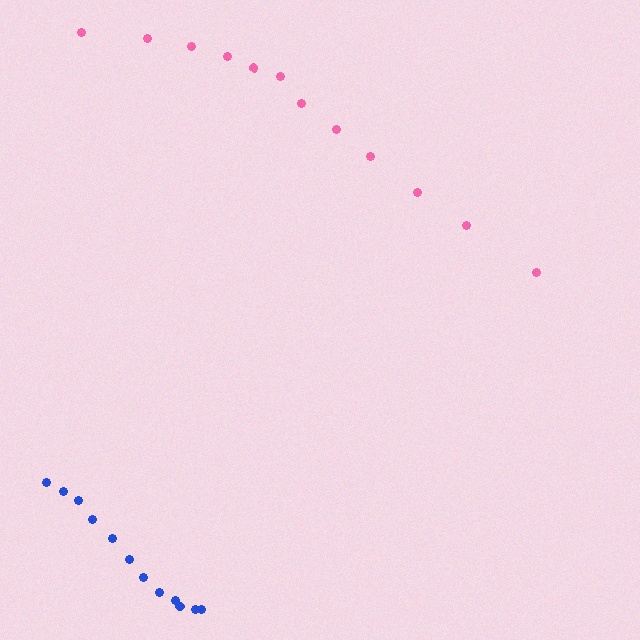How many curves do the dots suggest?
There are 2 distinct paths.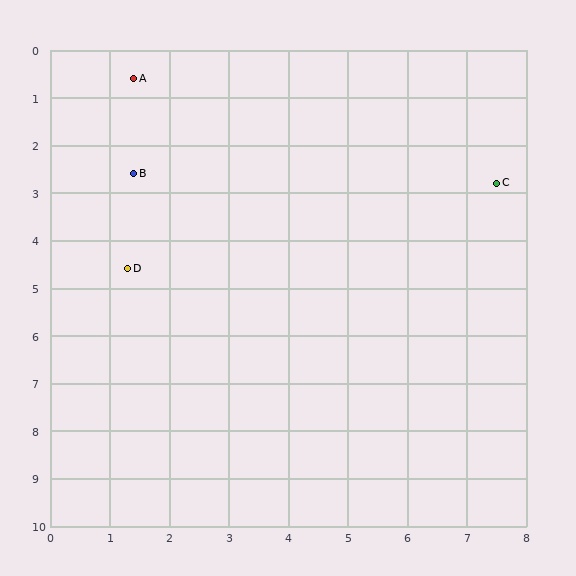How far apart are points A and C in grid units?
Points A and C are about 6.5 grid units apart.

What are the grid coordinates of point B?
Point B is at approximately (1.4, 2.6).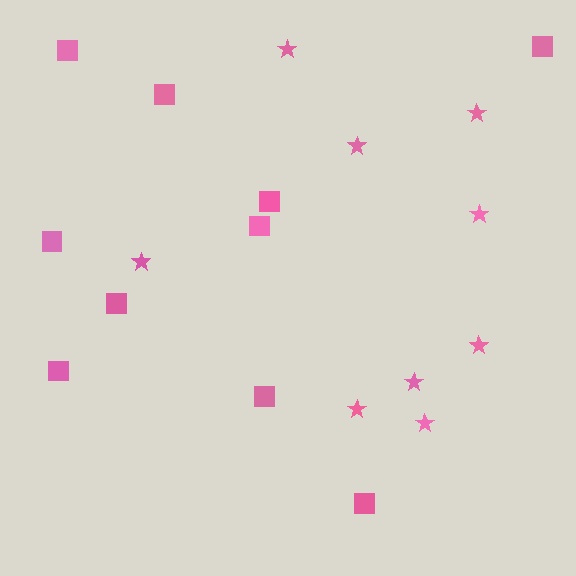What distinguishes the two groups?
There are 2 groups: one group of stars (9) and one group of squares (10).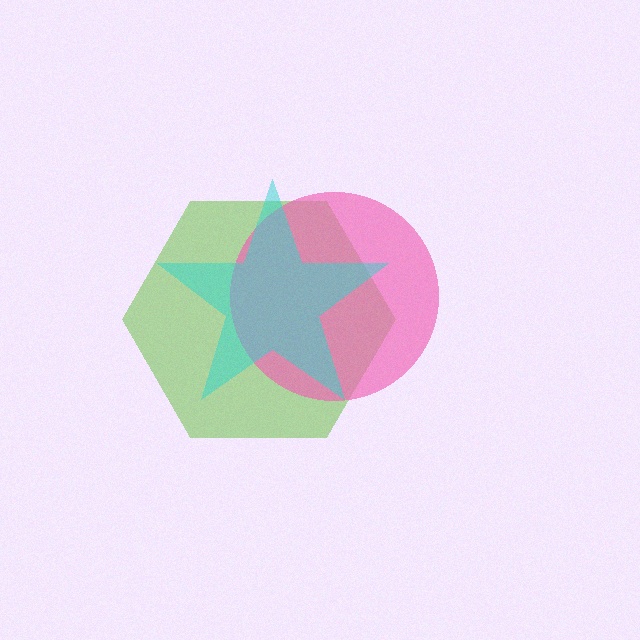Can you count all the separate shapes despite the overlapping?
Yes, there are 3 separate shapes.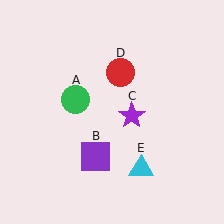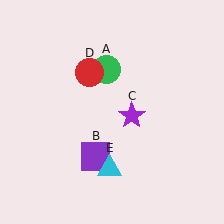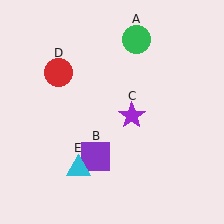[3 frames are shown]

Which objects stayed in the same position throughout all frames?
Purple square (object B) and purple star (object C) remained stationary.